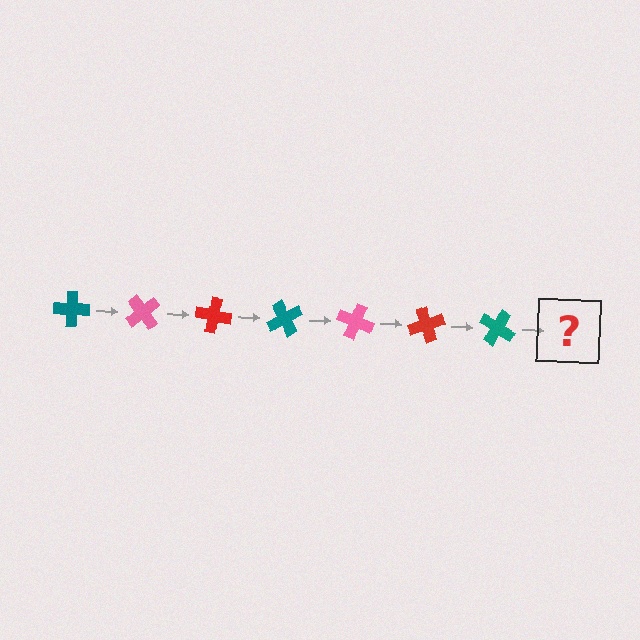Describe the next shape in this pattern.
It should be a pink cross, rotated 350 degrees from the start.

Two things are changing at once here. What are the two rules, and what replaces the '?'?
The two rules are that it rotates 50 degrees each step and the color cycles through teal, pink, and red. The '?' should be a pink cross, rotated 350 degrees from the start.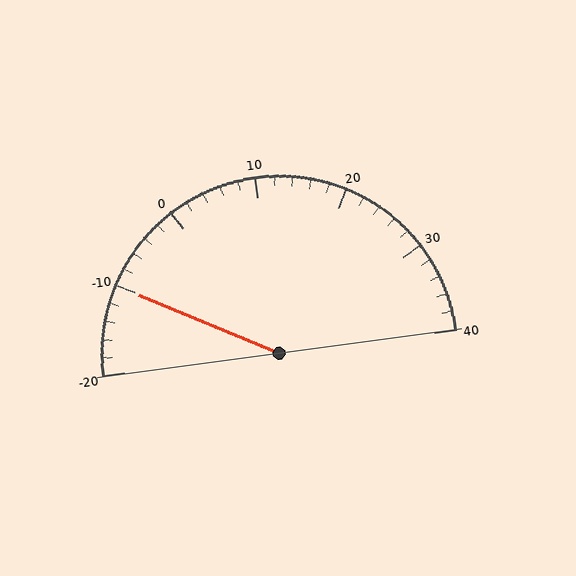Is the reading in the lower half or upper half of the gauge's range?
The reading is in the lower half of the range (-20 to 40).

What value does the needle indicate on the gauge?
The needle indicates approximately -10.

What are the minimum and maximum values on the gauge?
The gauge ranges from -20 to 40.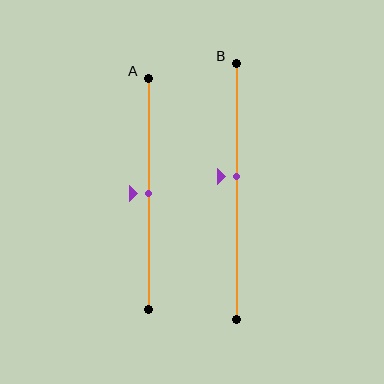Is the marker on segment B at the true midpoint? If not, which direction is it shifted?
No, the marker on segment B is shifted upward by about 6% of the segment length.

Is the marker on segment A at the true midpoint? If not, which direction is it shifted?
Yes, the marker on segment A is at the true midpoint.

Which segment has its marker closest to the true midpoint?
Segment A has its marker closest to the true midpoint.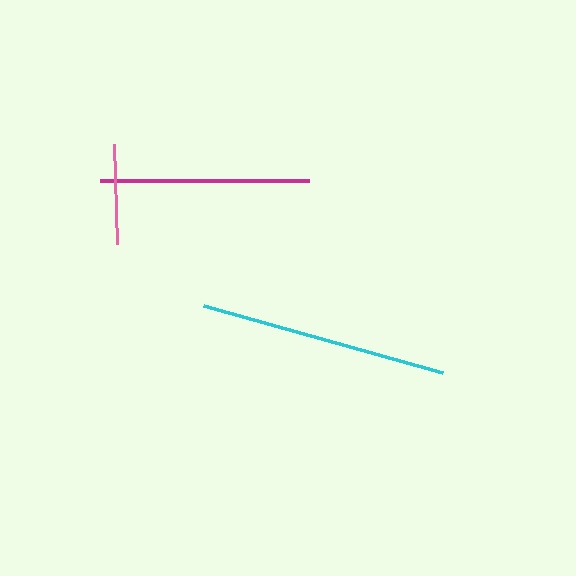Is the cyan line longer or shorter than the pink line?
The cyan line is longer than the pink line.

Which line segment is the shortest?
The pink line is the shortest at approximately 100 pixels.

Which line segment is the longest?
The cyan line is the longest at approximately 248 pixels.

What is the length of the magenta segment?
The magenta segment is approximately 209 pixels long.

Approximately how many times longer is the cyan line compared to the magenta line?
The cyan line is approximately 1.2 times the length of the magenta line.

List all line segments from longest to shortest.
From longest to shortest: cyan, magenta, pink.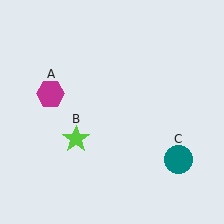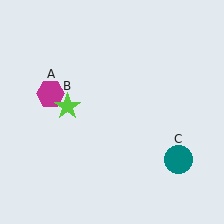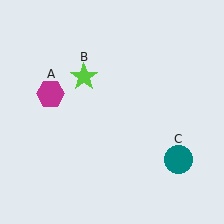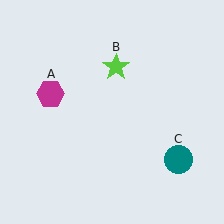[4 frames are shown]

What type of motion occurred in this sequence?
The lime star (object B) rotated clockwise around the center of the scene.